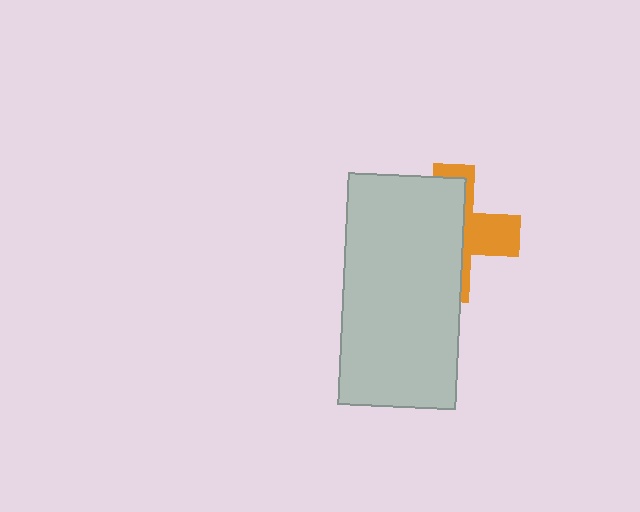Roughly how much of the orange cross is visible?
A small part of it is visible (roughly 37%).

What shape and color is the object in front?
The object in front is a light gray rectangle.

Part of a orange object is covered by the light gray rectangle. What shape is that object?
It is a cross.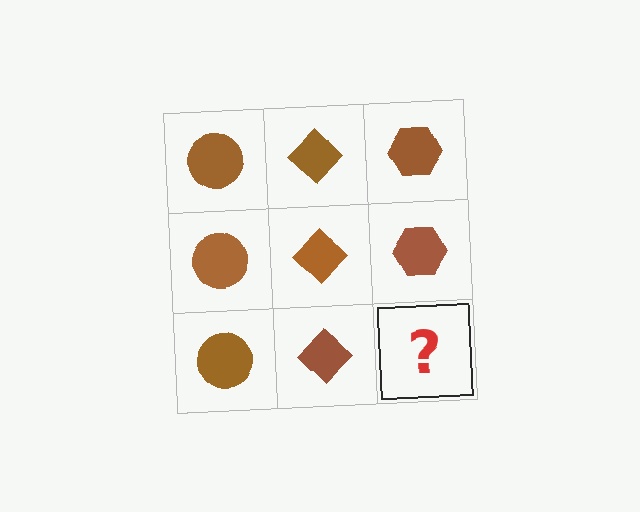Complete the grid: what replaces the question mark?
The question mark should be replaced with a brown hexagon.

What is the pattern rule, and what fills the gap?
The rule is that each column has a consistent shape. The gap should be filled with a brown hexagon.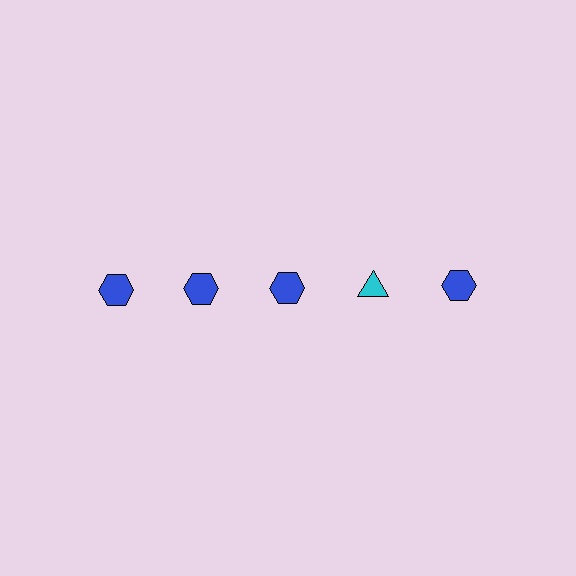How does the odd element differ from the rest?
It differs in both color (cyan instead of blue) and shape (triangle instead of hexagon).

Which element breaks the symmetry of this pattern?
The cyan triangle in the top row, second from right column breaks the symmetry. All other shapes are blue hexagons.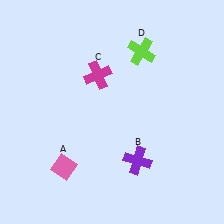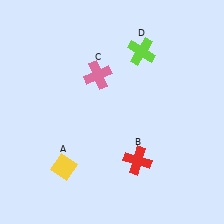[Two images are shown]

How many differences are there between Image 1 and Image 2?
There are 3 differences between the two images.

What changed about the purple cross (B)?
In Image 1, B is purple. In Image 2, it changed to red.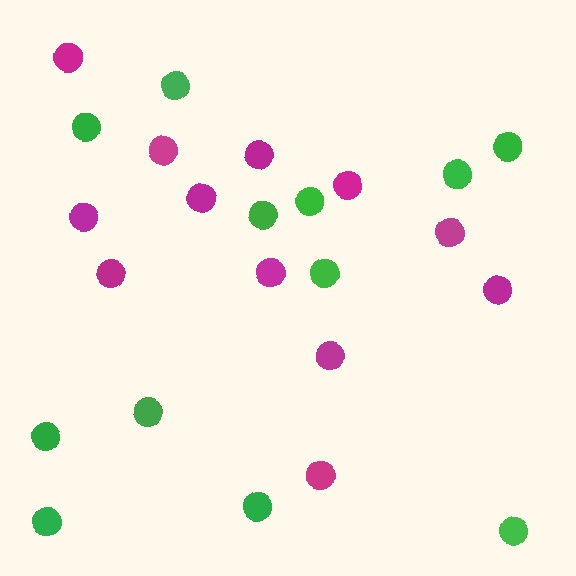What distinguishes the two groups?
There are 2 groups: one group of green circles (12) and one group of magenta circles (12).